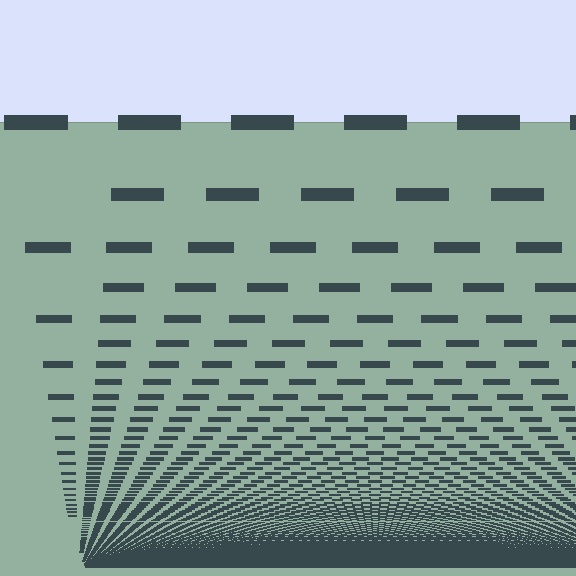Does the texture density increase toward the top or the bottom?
Density increases toward the bottom.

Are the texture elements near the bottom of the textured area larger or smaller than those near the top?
Smaller. The gradient is inverted — elements near the bottom are smaller and denser.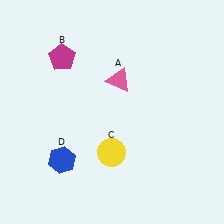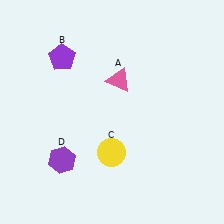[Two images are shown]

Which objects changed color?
B changed from magenta to purple. D changed from blue to purple.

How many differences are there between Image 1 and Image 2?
There are 2 differences between the two images.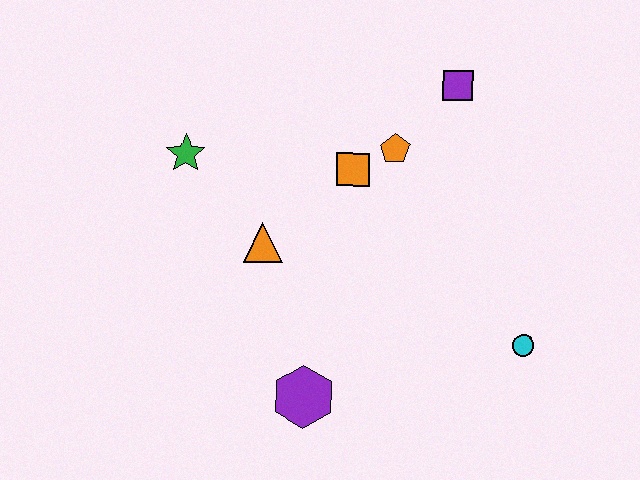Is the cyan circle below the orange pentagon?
Yes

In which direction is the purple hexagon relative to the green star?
The purple hexagon is below the green star.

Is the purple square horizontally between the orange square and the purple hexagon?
No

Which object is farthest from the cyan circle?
The green star is farthest from the cyan circle.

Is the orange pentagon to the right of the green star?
Yes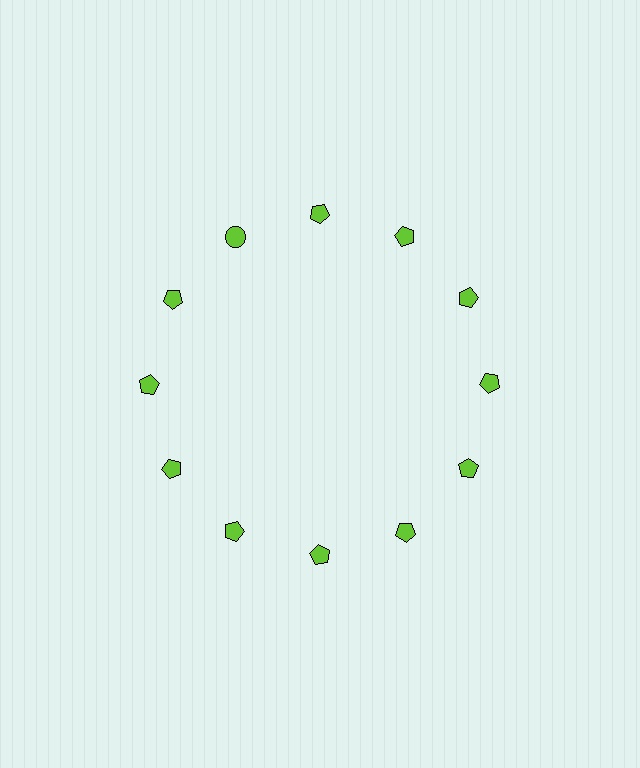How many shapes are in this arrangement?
There are 12 shapes arranged in a ring pattern.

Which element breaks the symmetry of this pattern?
The lime circle at roughly the 11 o'clock position breaks the symmetry. All other shapes are lime pentagons.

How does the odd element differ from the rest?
It has a different shape: circle instead of pentagon.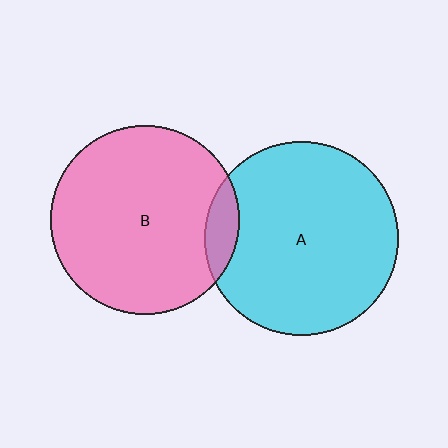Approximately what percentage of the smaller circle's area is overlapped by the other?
Approximately 10%.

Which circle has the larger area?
Circle A (cyan).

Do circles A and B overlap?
Yes.